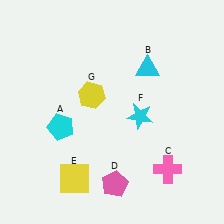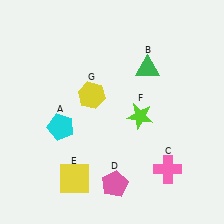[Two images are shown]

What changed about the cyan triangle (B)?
In Image 1, B is cyan. In Image 2, it changed to green.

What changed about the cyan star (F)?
In Image 1, F is cyan. In Image 2, it changed to lime.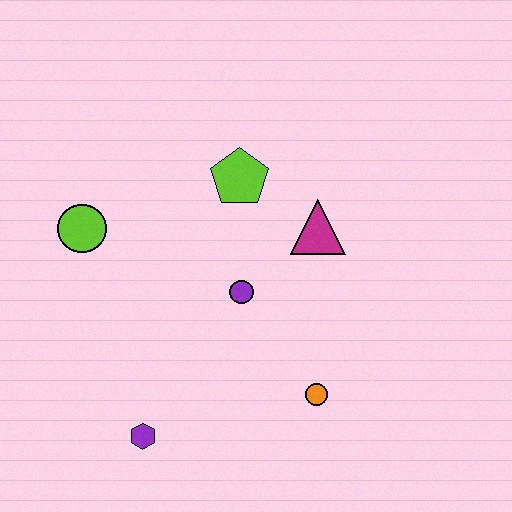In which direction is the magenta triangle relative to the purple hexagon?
The magenta triangle is above the purple hexagon.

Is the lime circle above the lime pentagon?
No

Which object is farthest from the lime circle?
The orange circle is farthest from the lime circle.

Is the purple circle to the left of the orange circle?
Yes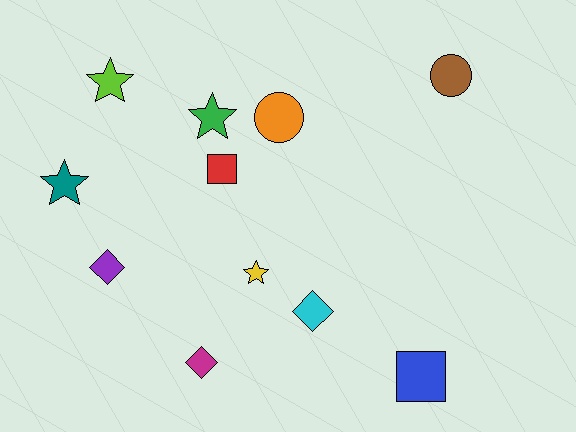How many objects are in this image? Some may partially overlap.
There are 11 objects.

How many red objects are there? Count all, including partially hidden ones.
There is 1 red object.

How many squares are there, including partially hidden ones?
There are 2 squares.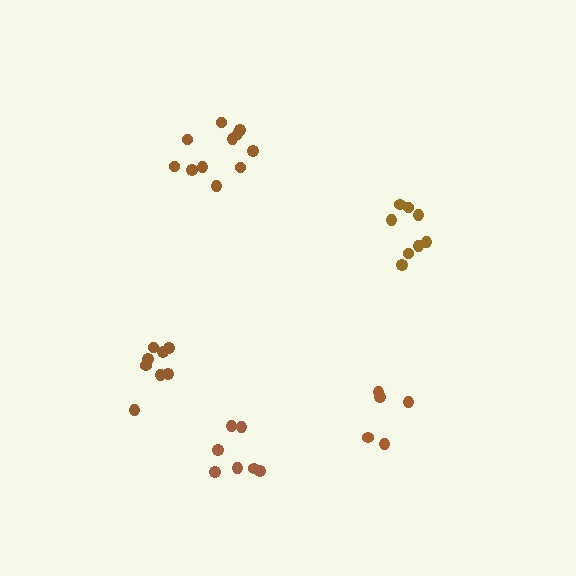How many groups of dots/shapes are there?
There are 5 groups.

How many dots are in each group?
Group 1: 8 dots, Group 2: 11 dots, Group 3: 7 dots, Group 4: 8 dots, Group 5: 5 dots (39 total).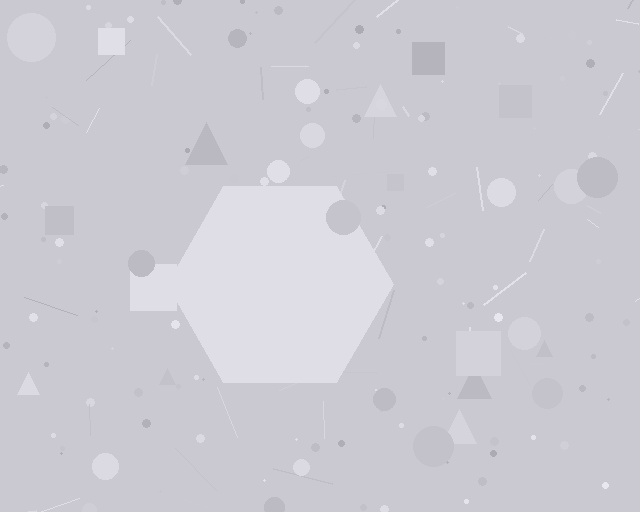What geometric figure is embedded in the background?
A hexagon is embedded in the background.